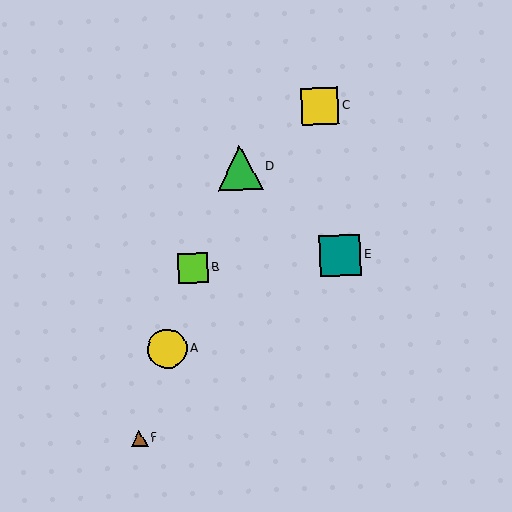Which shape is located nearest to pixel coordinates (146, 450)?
The brown triangle (labeled F) at (139, 439) is nearest to that location.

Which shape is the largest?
The green triangle (labeled D) is the largest.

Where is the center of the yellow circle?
The center of the yellow circle is at (167, 349).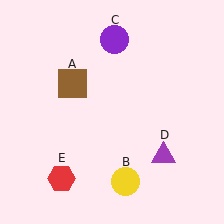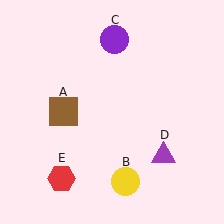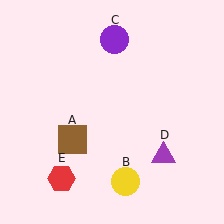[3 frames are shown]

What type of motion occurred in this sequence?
The brown square (object A) rotated counterclockwise around the center of the scene.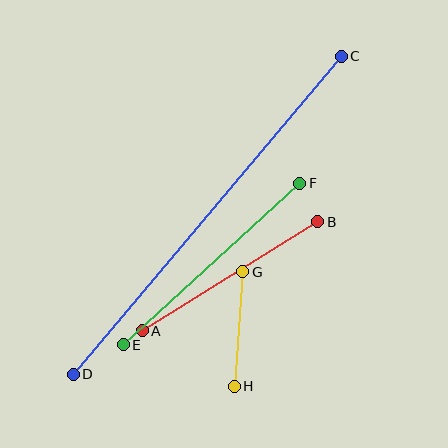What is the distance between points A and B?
The distance is approximately 206 pixels.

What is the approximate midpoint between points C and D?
The midpoint is at approximately (207, 215) pixels.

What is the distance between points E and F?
The distance is approximately 239 pixels.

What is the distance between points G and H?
The distance is approximately 115 pixels.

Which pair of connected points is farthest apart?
Points C and D are farthest apart.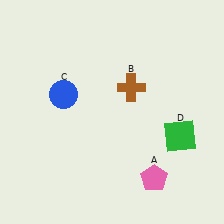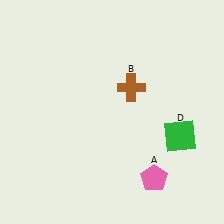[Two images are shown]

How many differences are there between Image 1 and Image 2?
There is 1 difference between the two images.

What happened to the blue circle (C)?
The blue circle (C) was removed in Image 2. It was in the top-left area of Image 1.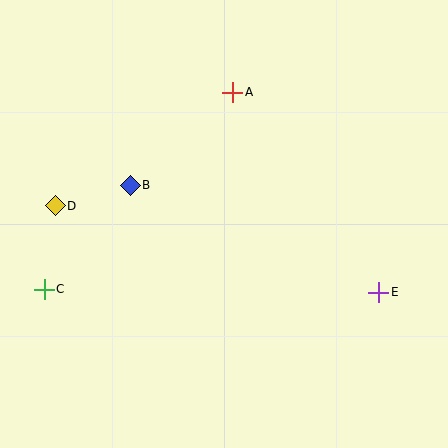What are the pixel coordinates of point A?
Point A is at (233, 92).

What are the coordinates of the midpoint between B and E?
The midpoint between B and E is at (255, 239).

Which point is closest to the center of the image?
Point B at (130, 185) is closest to the center.